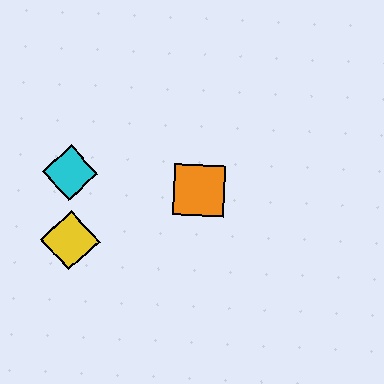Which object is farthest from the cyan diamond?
The orange square is farthest from the cyan diamond.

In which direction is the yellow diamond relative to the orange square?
The yellow diamond is to the left of the orange square.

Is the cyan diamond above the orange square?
Yes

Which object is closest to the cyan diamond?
The yellow diamond is closest to the cyan diamond.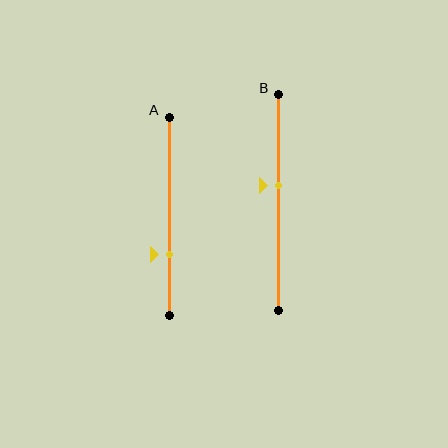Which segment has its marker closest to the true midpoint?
Segment B has its marker closest to the true midpoint.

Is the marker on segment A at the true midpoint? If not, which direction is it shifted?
No, the marker on segment A is shifted downward by about 20% of the segment length.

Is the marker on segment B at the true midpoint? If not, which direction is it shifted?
No, the marker on segment B is shifted upward by about 8% of the segment length.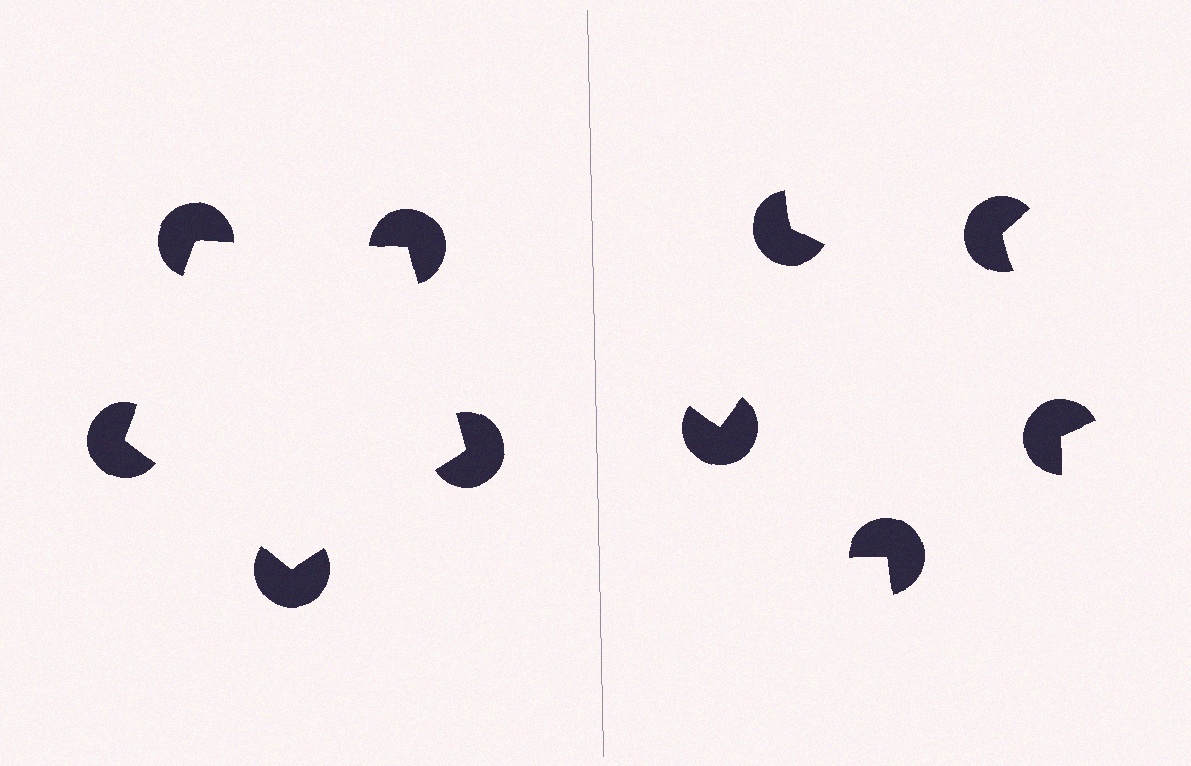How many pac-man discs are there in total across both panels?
10 — 5 on each side.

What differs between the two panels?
The pac-man discs are positioned identically on both sides; only the wedge orientations differ. On the left they align to a pentagon; on the right they are misaligned.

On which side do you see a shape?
An illusory pentagon appears on the left side. On the right side the wedge cuts are rotated, so no coherent shape forms.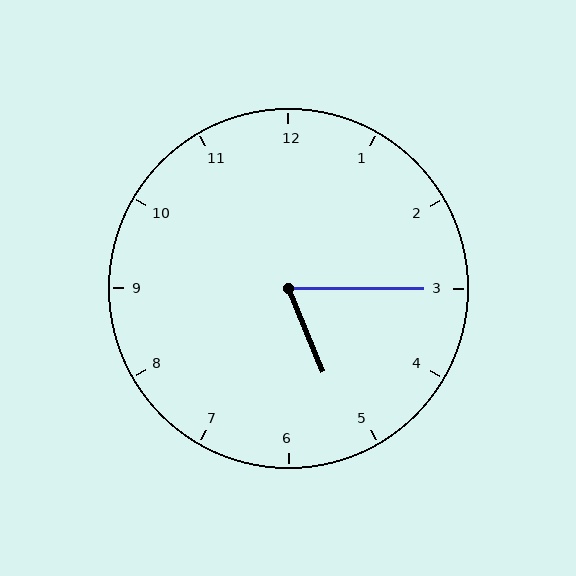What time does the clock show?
5:15.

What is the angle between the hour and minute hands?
Approximately 68 degrees.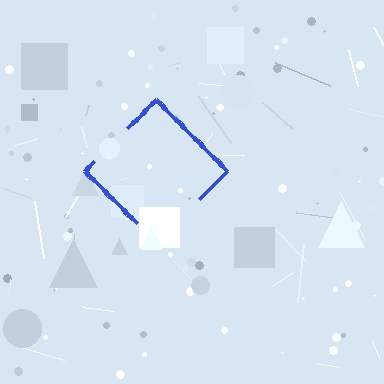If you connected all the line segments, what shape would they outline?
They would outline a diamond.